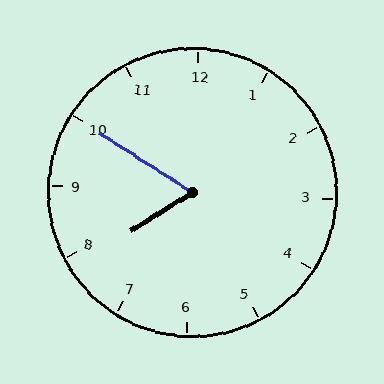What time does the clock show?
7:50.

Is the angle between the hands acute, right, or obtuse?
It is acute.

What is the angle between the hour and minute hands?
Approximately 65 degrees.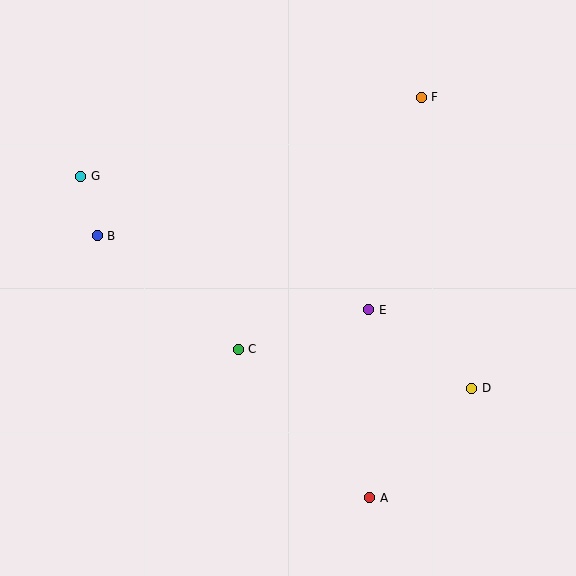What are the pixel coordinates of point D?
Point D is at (472, 388).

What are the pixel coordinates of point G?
Point G is at (81, 176).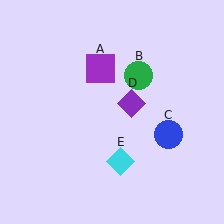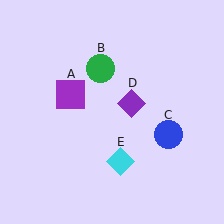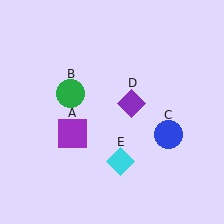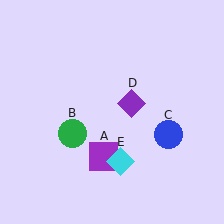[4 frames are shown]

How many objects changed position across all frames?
2 objects changed position: purple square (object A), green circle (object B).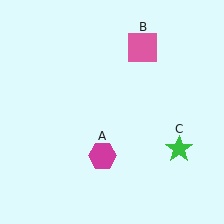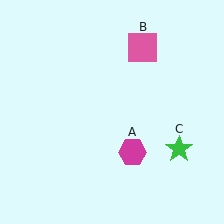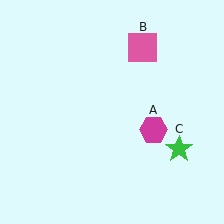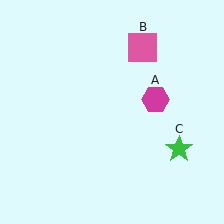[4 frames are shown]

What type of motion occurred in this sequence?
The magenta hexagon (object A) rotated counterclockwise around the center of the scene.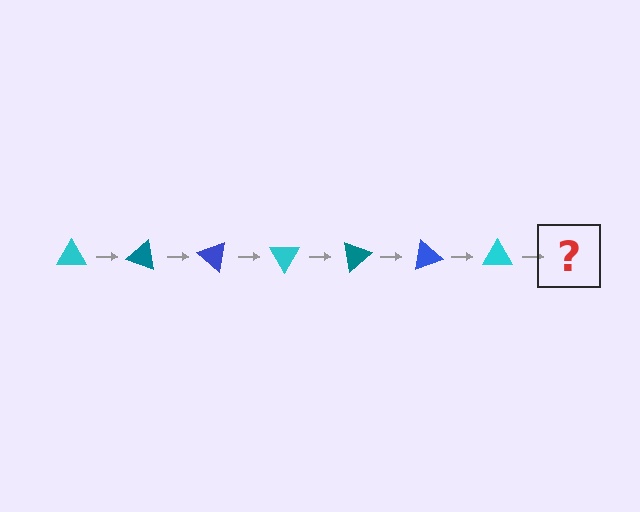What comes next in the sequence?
The next element should be a teal triangle, rotated 140 degrees from the start.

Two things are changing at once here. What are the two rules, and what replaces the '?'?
The two rules are that it rotates 20 degrees each step and the color cycles through cyan, teal, and blue. The '?' should be a teal triangle, rotated 140 degrees from the start.